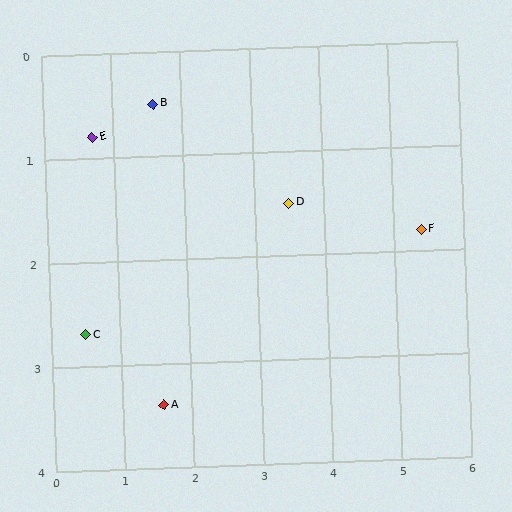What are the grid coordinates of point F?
Point F is at approximately (5.4, 1.8).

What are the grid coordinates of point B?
Point B is at approximately (1.6, 0.5).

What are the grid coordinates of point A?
Point A is at approximately (1.6, 3.4).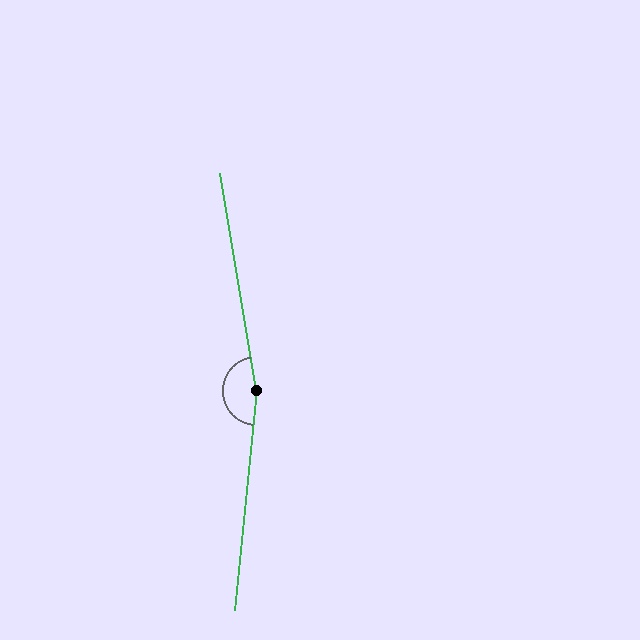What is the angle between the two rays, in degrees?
Approximately 165 degrees.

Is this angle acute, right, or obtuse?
It is obtuse.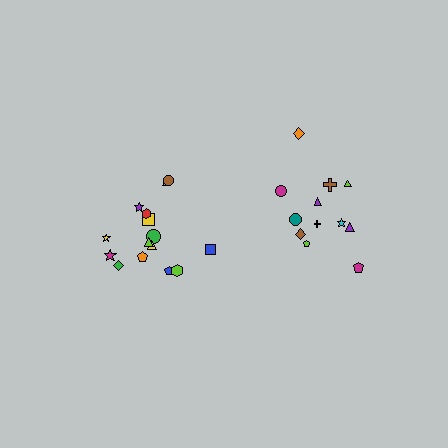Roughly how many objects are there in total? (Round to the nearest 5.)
Roughly 25 objects in total.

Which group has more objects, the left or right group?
The left group.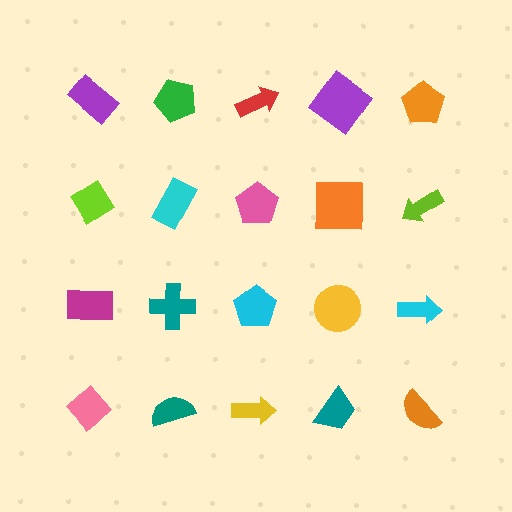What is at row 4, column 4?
A teal trapezoid.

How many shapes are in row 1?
5 shapes.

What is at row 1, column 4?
A purple diamond.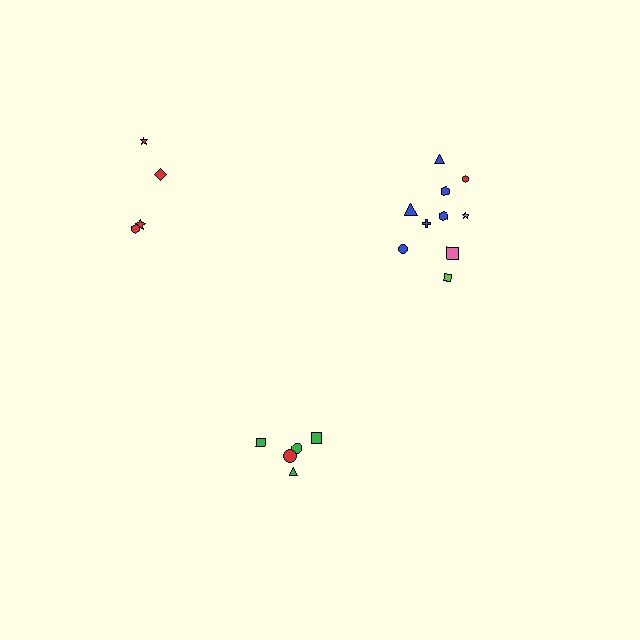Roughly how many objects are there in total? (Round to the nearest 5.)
Roughly 20 objects in total.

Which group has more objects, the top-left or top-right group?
The top-right group.